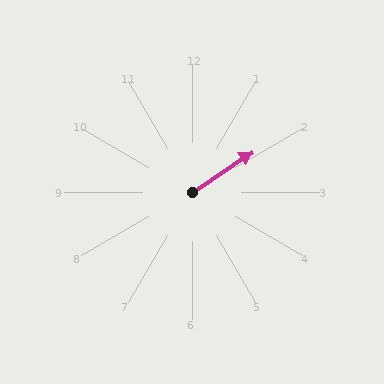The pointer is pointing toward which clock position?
Roughly 2 o'clock.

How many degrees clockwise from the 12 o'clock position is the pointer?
Approximately 56 degrees.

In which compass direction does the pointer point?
Northeast.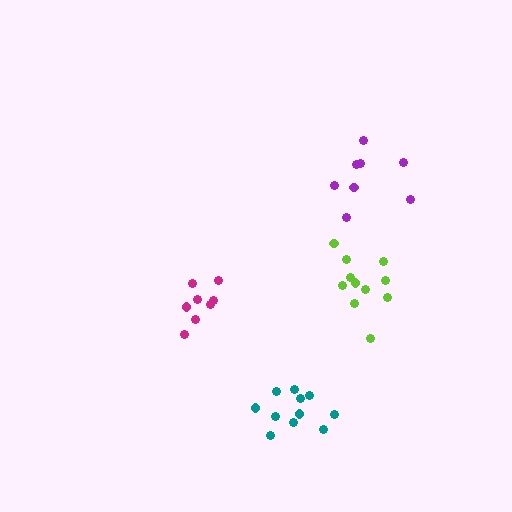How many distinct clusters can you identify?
There are 4 distinct clusters.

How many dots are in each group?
Group 1: 11 dots, Group 2: 8 dots, Group 3: 8 dots, Group 4: 11 dots (38 total).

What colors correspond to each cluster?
The clusters are colored: lime, magenta, purple, teal.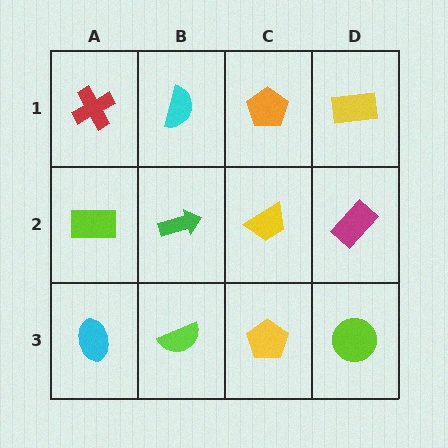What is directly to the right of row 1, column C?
A yellow rectangle.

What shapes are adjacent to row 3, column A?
A lime rectangle (row 2, column A), a lime semicircle (row 3, column B).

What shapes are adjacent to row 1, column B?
A green arrow (row 2, column B), a red cross (row 1, column A), an orange pentagon (row 1, column C).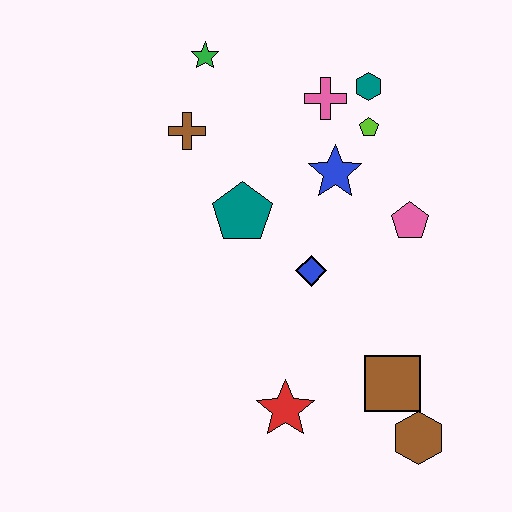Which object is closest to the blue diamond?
The teal pentagon is closest to the blue diamond.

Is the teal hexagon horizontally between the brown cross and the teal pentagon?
No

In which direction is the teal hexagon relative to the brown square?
The teal hexagon is above the brown square.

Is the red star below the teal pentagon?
Yes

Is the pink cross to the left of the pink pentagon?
Yes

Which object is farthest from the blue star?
The brown hexagon is farthest from the blue star.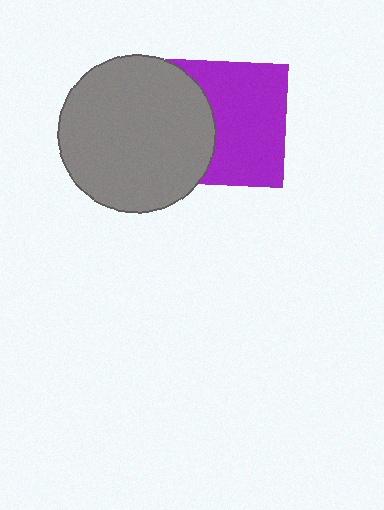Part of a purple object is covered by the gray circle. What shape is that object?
It is a square.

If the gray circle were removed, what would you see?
You would see the complete purple square.